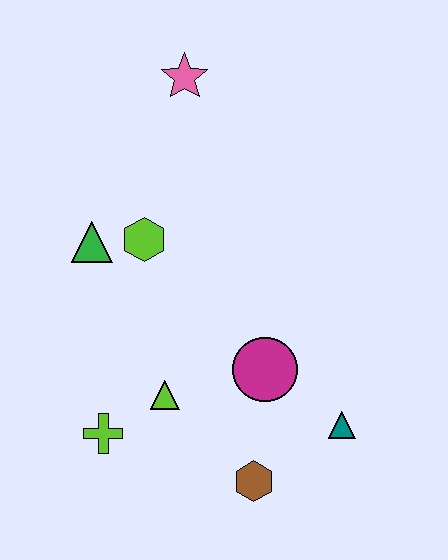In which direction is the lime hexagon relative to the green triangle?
The lime hexagon is to the right of the green triangle.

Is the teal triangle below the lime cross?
No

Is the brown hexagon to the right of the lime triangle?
Yes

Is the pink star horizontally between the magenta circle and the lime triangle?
Yes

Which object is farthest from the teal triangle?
The pink star is farthest from the teal triangle.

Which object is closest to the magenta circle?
The teal triangle is closest to the magenta circle.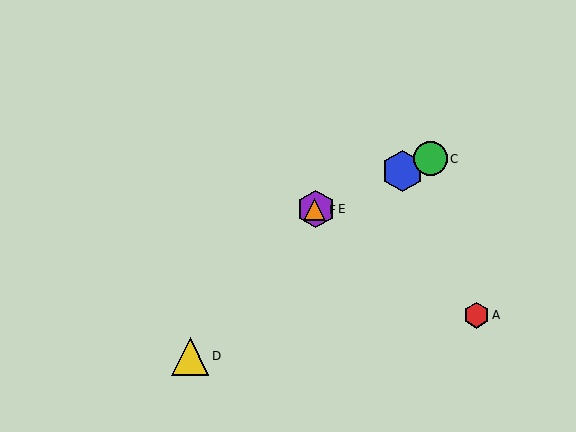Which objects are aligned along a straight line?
Objects B, C, E, F are aligned along a straight line.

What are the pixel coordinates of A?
Object A is at (477, 315).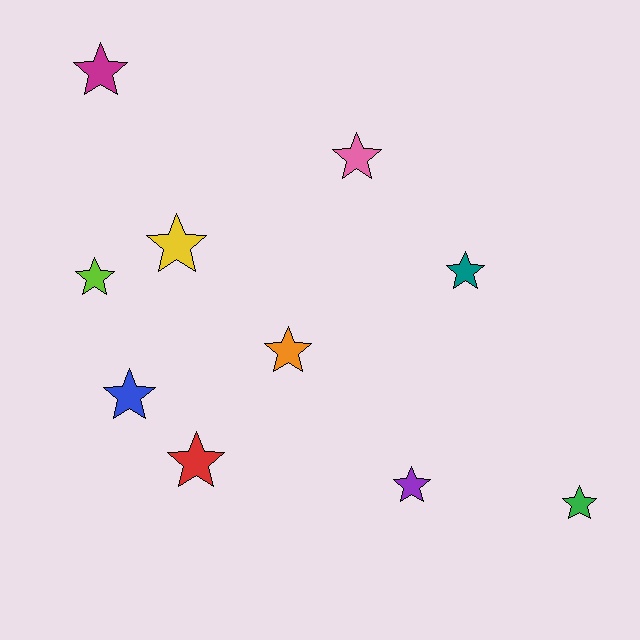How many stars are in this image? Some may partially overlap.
There are 10 stars.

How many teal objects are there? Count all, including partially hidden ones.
There is 1 teal object.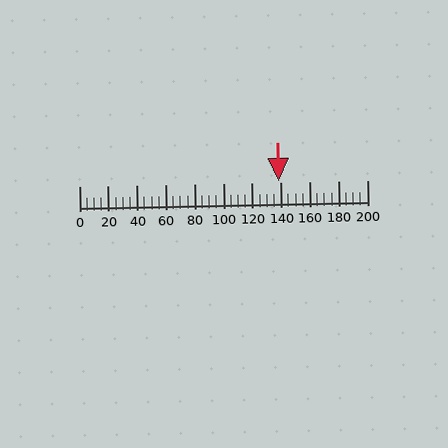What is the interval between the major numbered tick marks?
The major tick marks are spaced 20 units apart.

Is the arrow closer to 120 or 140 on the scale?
The arrow is closer to 140.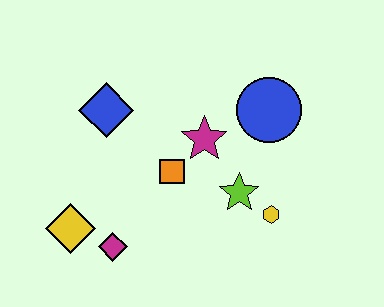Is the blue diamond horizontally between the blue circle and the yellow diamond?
Yes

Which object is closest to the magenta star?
The orange square is closest to the magenta star.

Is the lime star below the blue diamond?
Yes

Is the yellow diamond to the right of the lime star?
No